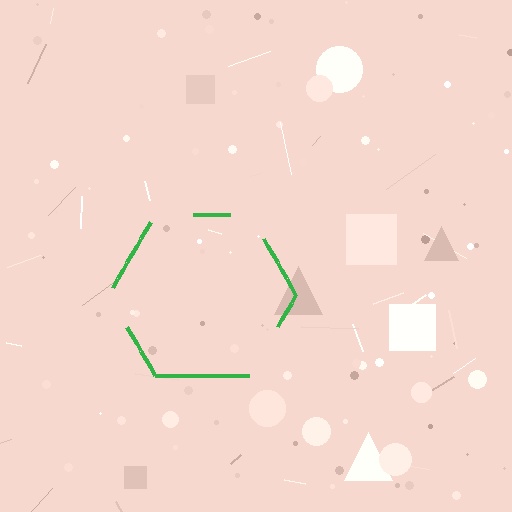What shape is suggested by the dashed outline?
The dashed outline suggests a hexagon.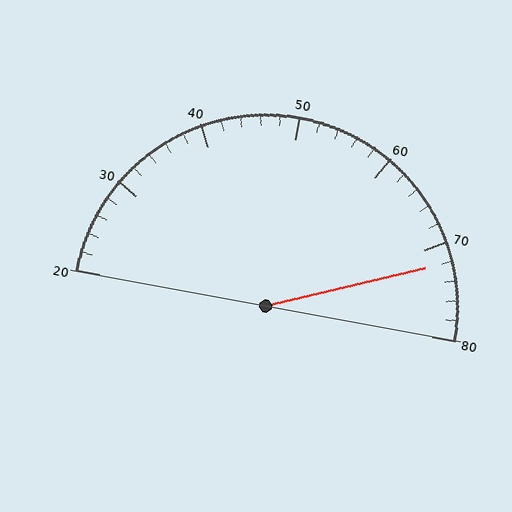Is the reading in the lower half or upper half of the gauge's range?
The reading is in the upper half of the range (20 to 80).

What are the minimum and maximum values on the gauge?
The gauge ranges from 20 to 80.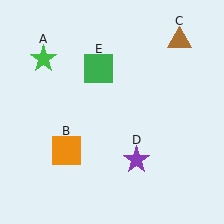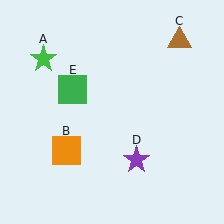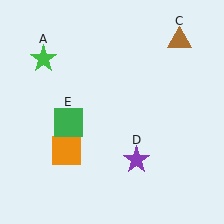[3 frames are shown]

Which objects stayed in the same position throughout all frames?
Green star (object A) and orange square (object B) and brown triangle (object C) and purple star (object D) remained stationary.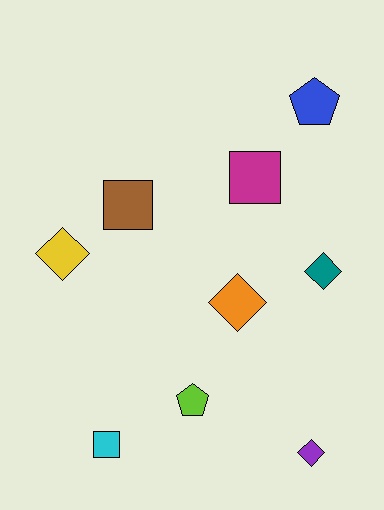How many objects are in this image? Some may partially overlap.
There are 9 objects.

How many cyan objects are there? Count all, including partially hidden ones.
There is 1 cyan object.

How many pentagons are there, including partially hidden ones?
There are 2 pentagons.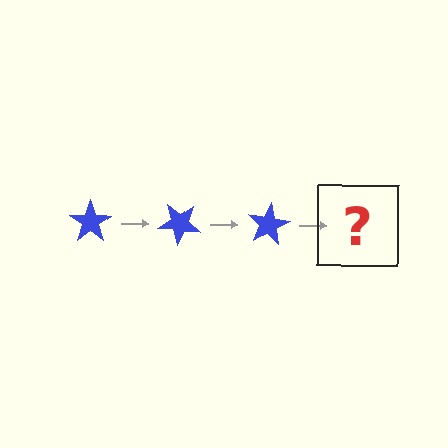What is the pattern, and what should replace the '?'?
The pattern is that the star rotates 40 degrees each step. The '?' should be a blue star rotated 120 degrees.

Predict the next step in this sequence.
The next step is a blue star rotated 120 degrees.